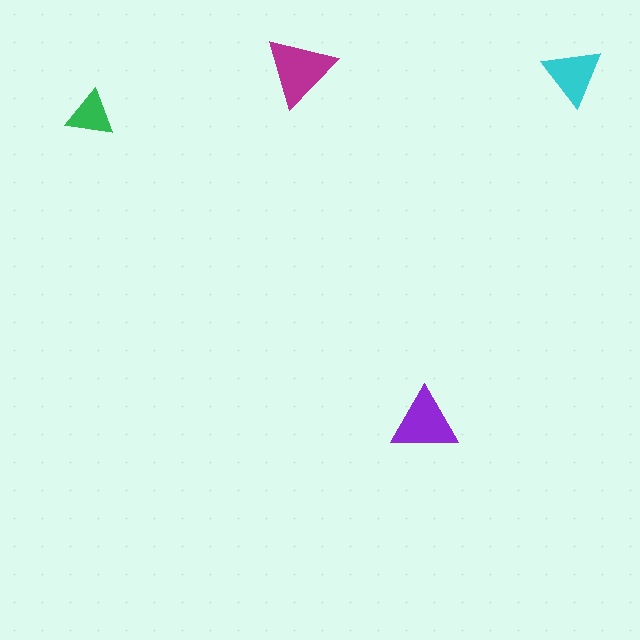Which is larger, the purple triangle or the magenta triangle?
The magenta one.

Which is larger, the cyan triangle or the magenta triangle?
The magenta one.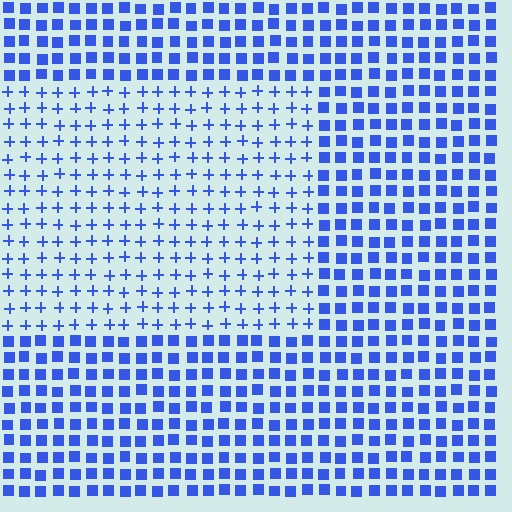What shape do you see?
I see a rectangle.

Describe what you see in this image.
The image is filled with small blue elements arranged in a uniform grid. A rectangle-shaped region contains plus signs, while the surrounding area contains squares. The boundary is defined purely by the change in element shape.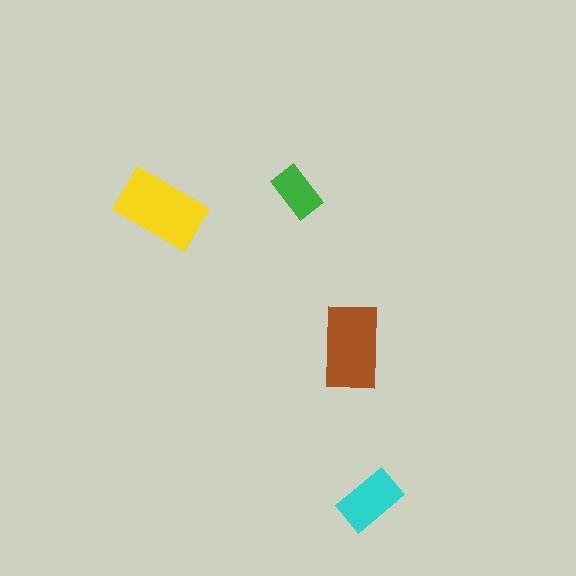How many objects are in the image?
There are 4 objects in the image.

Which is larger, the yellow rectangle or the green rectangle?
The yellow one.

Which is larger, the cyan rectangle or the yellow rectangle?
The yellow one.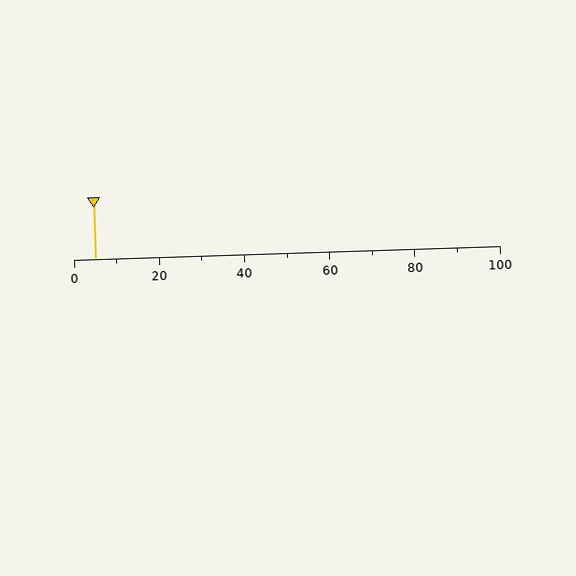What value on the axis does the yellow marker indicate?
The marker indicates approximately 5.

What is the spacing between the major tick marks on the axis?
The major ticks are spaced 20 apart.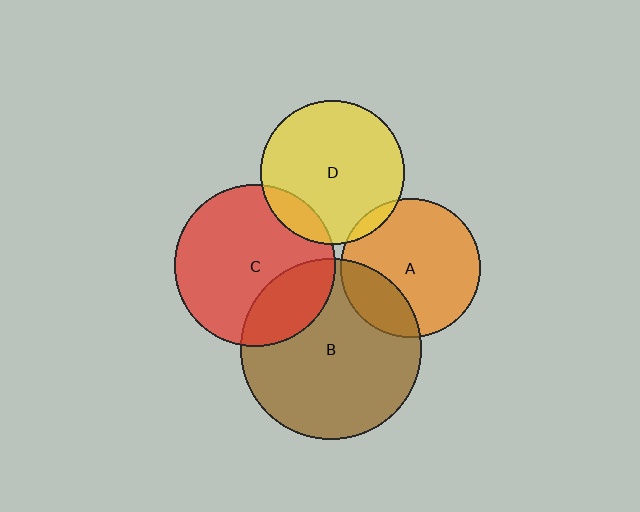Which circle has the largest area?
Circle B (brown).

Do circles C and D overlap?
Yes.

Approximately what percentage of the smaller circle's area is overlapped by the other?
Approximately 10%.